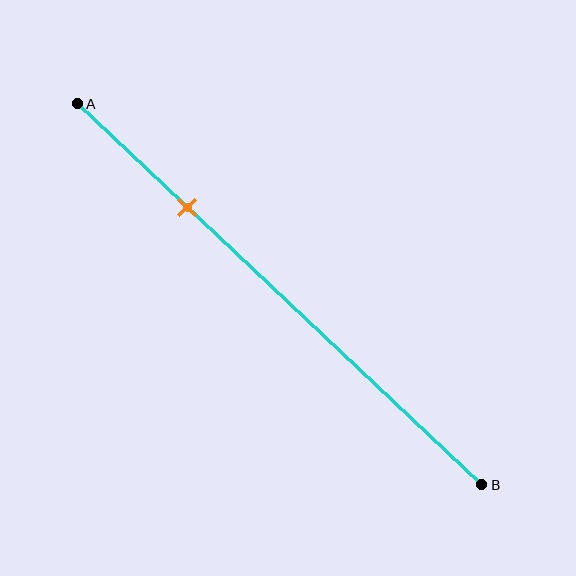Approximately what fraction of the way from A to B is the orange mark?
The orange mark is approximately 25% of the way from A to B.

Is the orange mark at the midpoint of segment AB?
No, the mark is at about 25% from A, not at the 50% midpoint.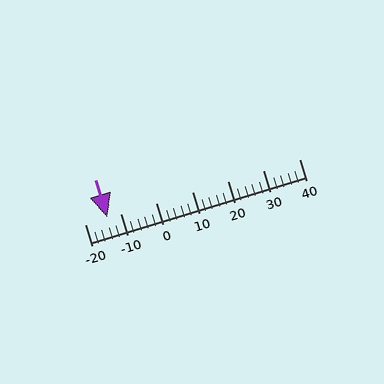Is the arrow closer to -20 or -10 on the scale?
The arrow is closer to -10.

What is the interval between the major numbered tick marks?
The major tick marks are spaced 10 units apart.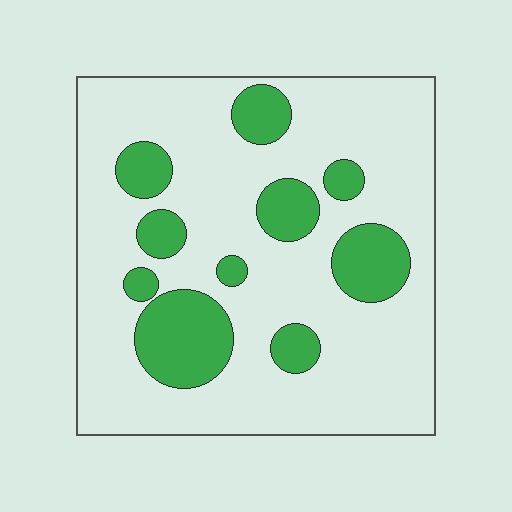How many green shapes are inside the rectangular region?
10.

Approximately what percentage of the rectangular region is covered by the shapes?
Approximately 20%.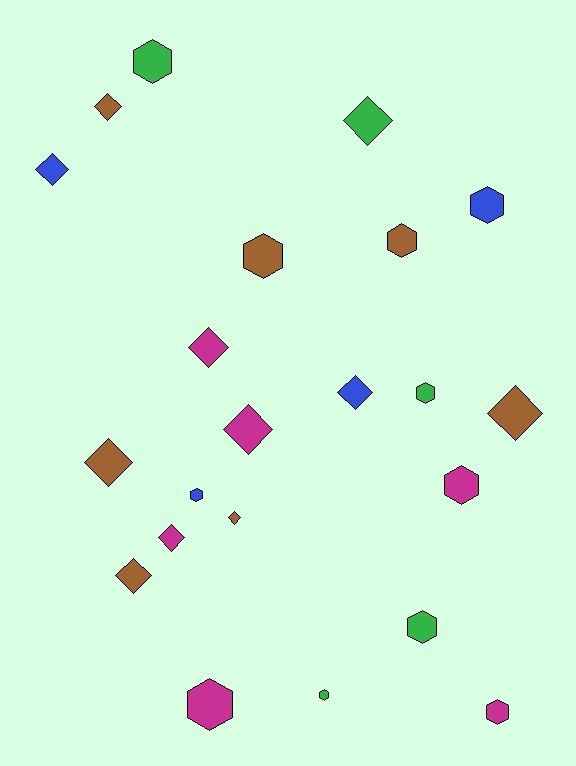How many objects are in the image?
There are 22 objects.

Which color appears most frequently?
Brown, with 7 objects.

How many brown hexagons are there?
There are 2 brown hexagons.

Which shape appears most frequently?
Hexagon, with 11 objects.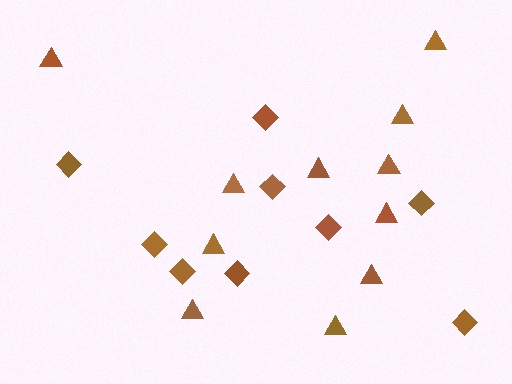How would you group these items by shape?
There are 2 groups: one group of diamonds (9) and one group of triangles (11).